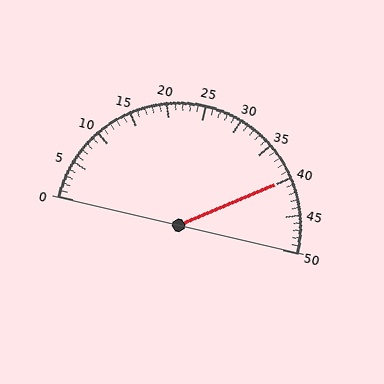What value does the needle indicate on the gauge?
The needle indicates approximately 40.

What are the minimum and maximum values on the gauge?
The gauge ranges from 0 to 50.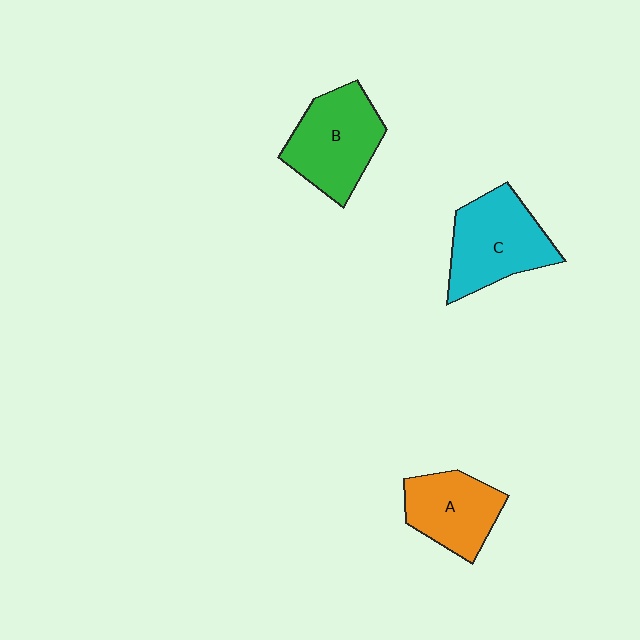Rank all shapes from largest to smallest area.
From largest to smallest: C (cyan), B (green), A (orange).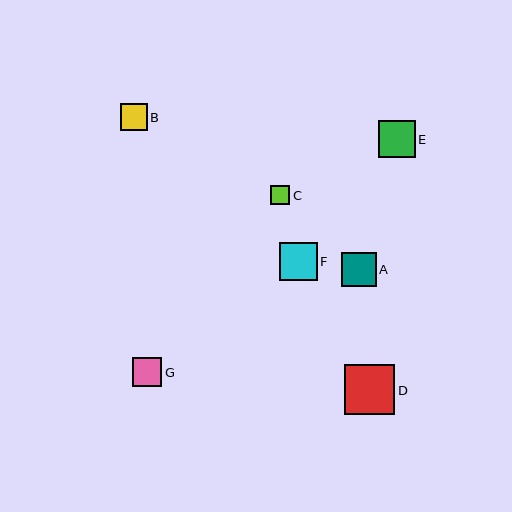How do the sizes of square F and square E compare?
Square F and square E are approximately the same size.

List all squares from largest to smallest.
From largest to smallest: D, F, E, A, G, B, C.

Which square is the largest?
Square D is the largest with a size of approximately 50 pixels.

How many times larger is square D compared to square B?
Square D is approximately 1.9 times the size of square B.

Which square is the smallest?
Square C is the smallest with a size of approximately 19 pixels.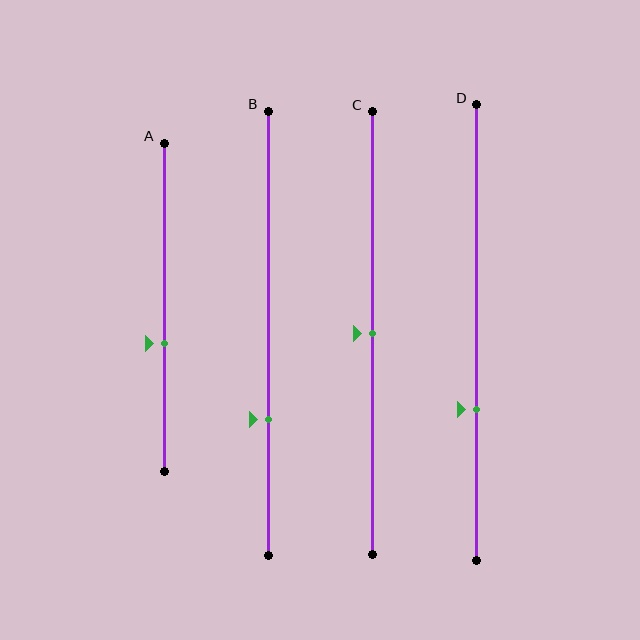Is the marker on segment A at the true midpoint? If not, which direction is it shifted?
No, the marker on segment A is shifted downward by about 11% of the segment length.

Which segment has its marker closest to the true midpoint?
Segment C has its marker closest to the true midpoint.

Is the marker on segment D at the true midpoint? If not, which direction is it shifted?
No, the marker on segment D is shifted downward by about 17% of the segment length.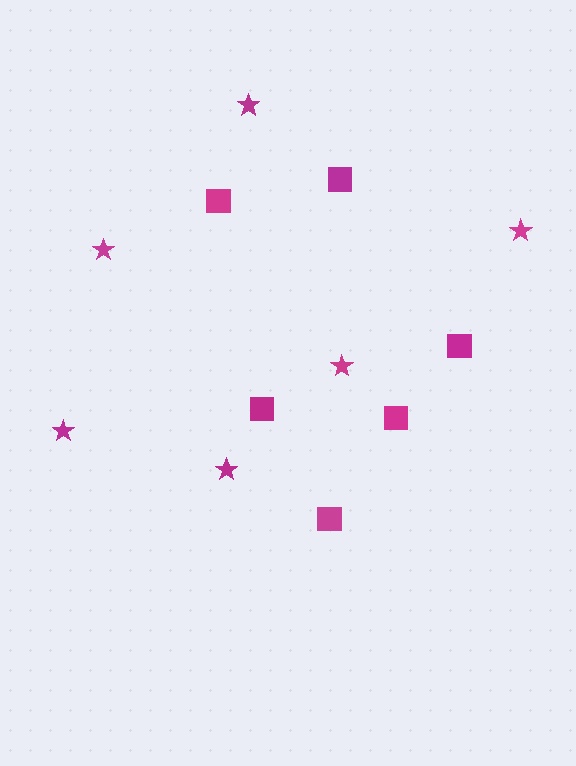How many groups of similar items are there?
There are 2 groups: one group of stars (6) and one group of squares (6).